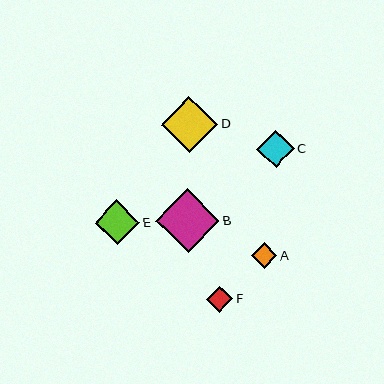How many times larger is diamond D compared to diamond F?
Diamond D is approximately 2.2 times the size of diamond F.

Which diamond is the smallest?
Diamond A is the smallest with a size of approximately 25 pixels.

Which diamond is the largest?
Diamond B is the largest with a size of approximately 63 pixels.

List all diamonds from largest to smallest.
From largest to smallest: B, D, E, C, F, A.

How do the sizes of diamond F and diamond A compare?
Diamond F and diamond A are approximately the same size.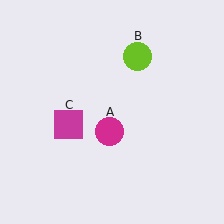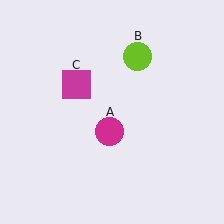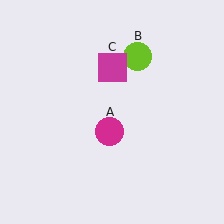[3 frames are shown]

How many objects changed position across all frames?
1 object changed position: magenta square (object C).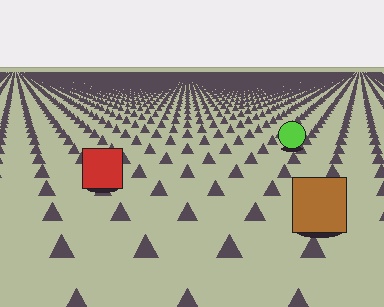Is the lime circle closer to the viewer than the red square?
No. The red square is closer — you can tell from the texture gradient: the ground texture is coarser near it.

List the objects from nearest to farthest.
From nearest to farthest: the brown square, the red square, the lime circle.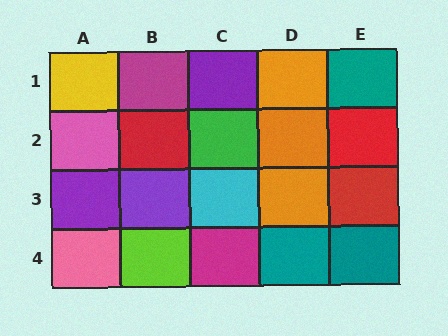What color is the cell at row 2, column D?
Orange.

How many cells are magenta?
2 cells are magenta.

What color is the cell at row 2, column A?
Pink.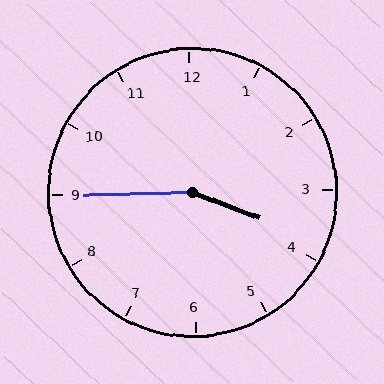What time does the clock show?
3:45.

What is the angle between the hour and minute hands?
Approximately 158 degrees.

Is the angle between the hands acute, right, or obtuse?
It is obtuse.